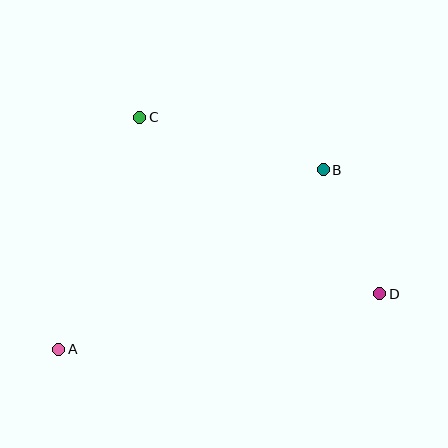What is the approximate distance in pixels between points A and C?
The distance between A and C is approximately 246 pixels.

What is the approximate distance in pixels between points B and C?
The distance between B and C is approximately 191 pixels.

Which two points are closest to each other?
Points B and D are closest to each other.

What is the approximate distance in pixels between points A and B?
The distance between A and B is approximately 320 pixels.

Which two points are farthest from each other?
Points A and D are farthest from each other.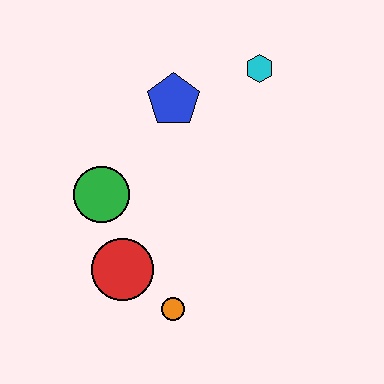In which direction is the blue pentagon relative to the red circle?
The blue pentagon is above the red circle.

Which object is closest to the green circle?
The red circle is closest to the green circle.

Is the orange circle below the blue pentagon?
Yes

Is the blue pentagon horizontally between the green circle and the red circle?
No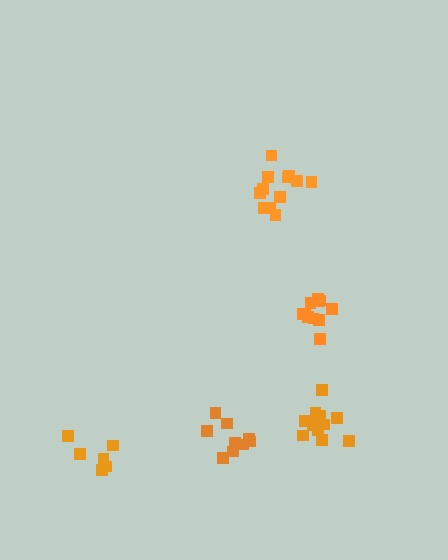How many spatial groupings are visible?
There are 5 spatial groupings.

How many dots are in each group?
Group 1: 7 dots, Group 2: 9 dots, Group 3: 11 dots, Group 4: 11 dots, Group 5: 12 dots (50 total).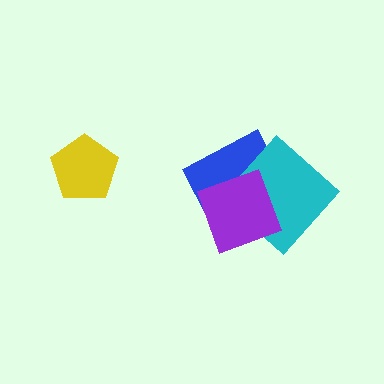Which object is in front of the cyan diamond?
The purple diamond is in front of the cyan diamond.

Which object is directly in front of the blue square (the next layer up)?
The cyan diamond is directly in front of the blue square.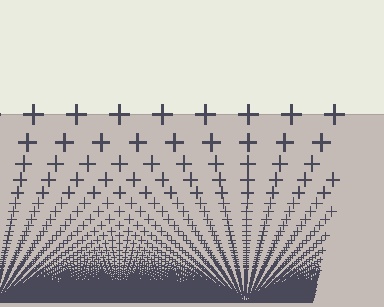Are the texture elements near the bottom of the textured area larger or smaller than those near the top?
Smaller. The gradient is inverted — elements near the bottom are smaller and denser.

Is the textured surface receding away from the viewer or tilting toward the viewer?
The surface appears to tilt toward the viewer. Texture elements get larger and sparser toward the top.